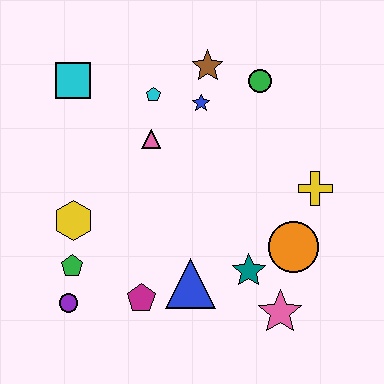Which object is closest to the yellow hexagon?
The green pentagon is closest to the yellow hexagon.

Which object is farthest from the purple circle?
The green circle is farthest from the purple circle.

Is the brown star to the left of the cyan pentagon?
No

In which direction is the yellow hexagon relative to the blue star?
The yellow hexagon is to the left of the blue star.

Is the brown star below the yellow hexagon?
No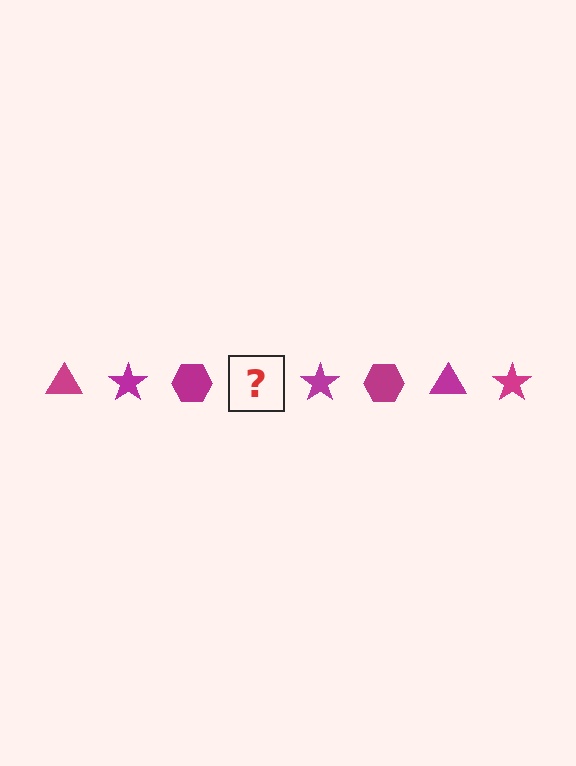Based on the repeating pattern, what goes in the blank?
The blank should be a magenta triangle.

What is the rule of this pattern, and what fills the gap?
The rule is that the pattern cycles through triangle, star, hexagon shapes in magenta. The gap should be filled with a magenta triangle.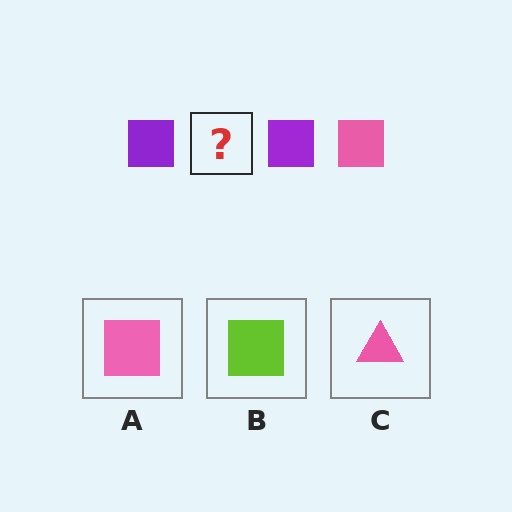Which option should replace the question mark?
Option A.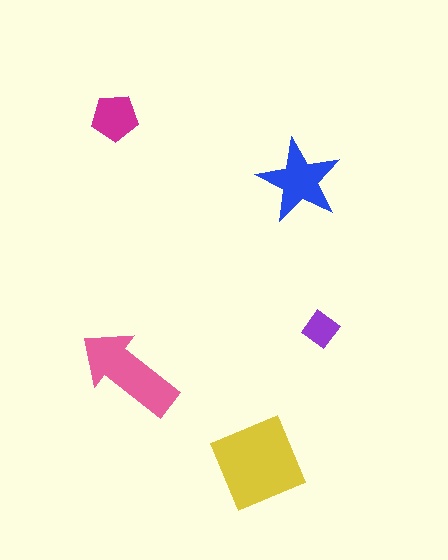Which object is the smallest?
The purple diamond.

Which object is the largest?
The yellow square.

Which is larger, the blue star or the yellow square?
The yellow square.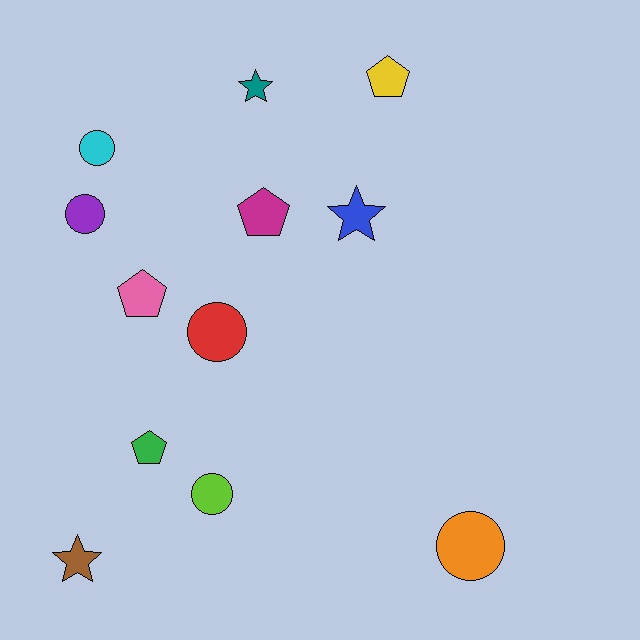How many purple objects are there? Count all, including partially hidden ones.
There is 1 purple object.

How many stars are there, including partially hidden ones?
There are 3 stars.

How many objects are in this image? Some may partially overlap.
There are 12 objects.